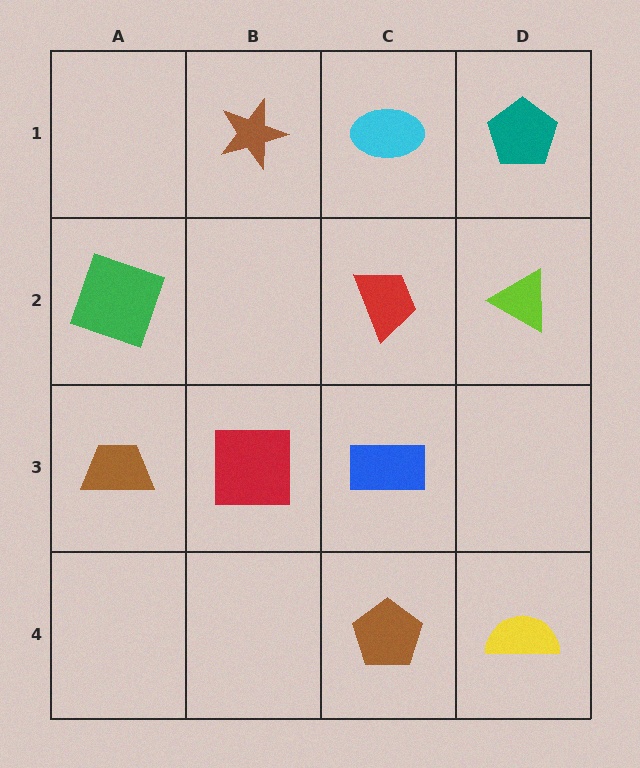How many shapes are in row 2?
3 shapes.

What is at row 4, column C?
A brown pentagon.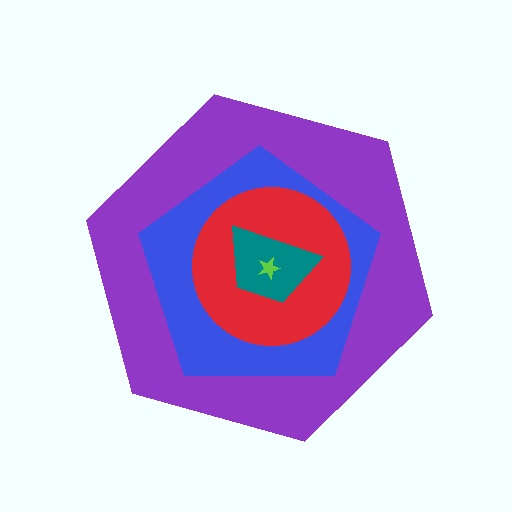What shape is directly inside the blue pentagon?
The red circle.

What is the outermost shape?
The purple hexagon.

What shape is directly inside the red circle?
The teal trapezoid.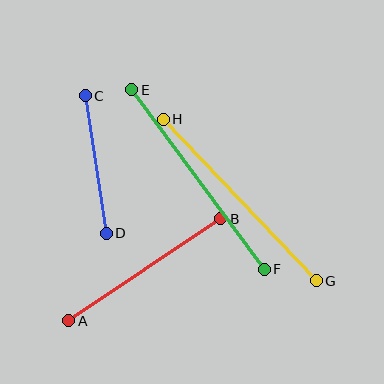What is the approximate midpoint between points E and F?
The midpoint is at approximately (198, 180) pixels.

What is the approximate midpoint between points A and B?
The midpoint is at approximately (145, 270) pixels.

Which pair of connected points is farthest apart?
Points E and F are farthest apart.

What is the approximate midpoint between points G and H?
The midpoint is at approximately (240, 200) pixels.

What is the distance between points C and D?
The distance is approximately 139 pixels.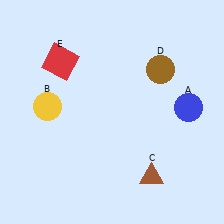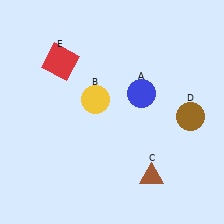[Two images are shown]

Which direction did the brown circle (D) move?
The brown circle (D) moved down.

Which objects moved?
The objects that moved are: the blue circle (A), the yellow circle (B), the brown circle (D).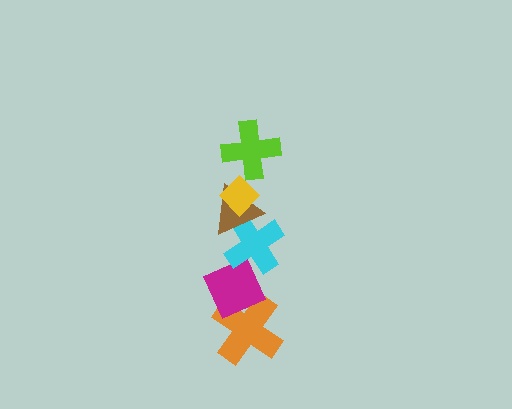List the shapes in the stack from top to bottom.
From top to bottom: the yellow diamond, the lime cross, the brown triangle, the cyan cross, the magenta diamond, the orange cross.